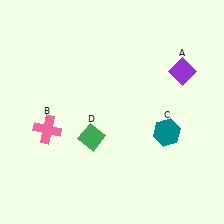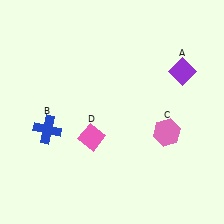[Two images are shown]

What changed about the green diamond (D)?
In Image 1, D is green. In Image 2, it changed to pink.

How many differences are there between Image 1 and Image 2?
There are 3 differences between the two images.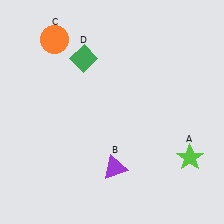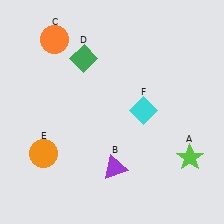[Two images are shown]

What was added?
An orange circle (E), a cyan diamond (F) were added in Image 2.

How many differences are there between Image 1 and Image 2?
There are 2 differences between the two images.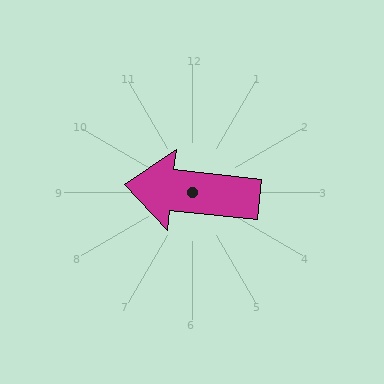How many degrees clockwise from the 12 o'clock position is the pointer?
Approximately 276 degrees.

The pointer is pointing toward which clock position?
Roughly 9 o'clock.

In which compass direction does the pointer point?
West.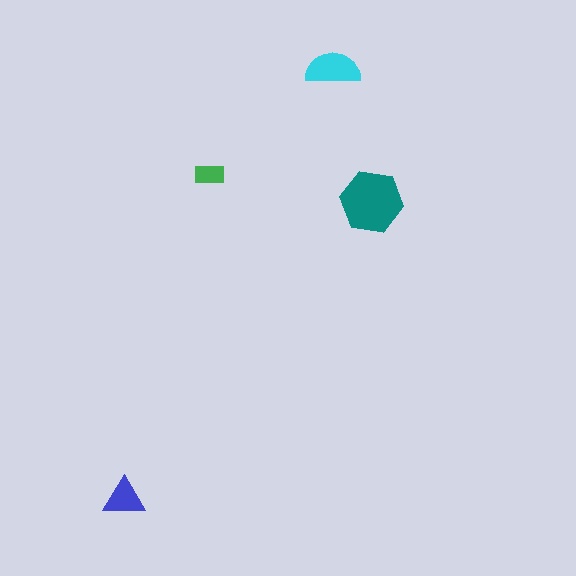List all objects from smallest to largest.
The green rectangle, the blue triangle, the cyan semicircle, the teal hexagon.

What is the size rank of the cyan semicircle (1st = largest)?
2nd.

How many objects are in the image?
There are 4 objects in the image.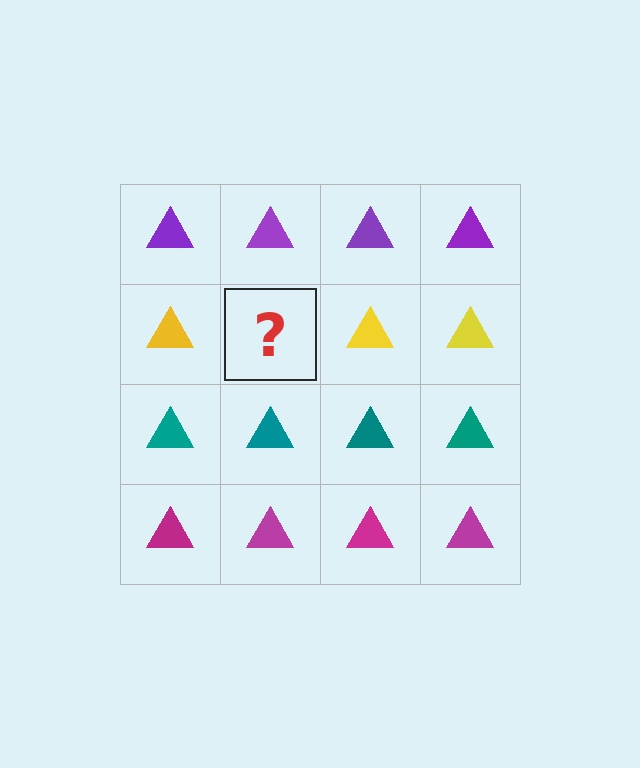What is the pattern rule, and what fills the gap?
The rule is that each row has a consistent color. The gap should be filled with a yellow triangle.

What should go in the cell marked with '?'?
The missing cell should contain a yellow triangle.